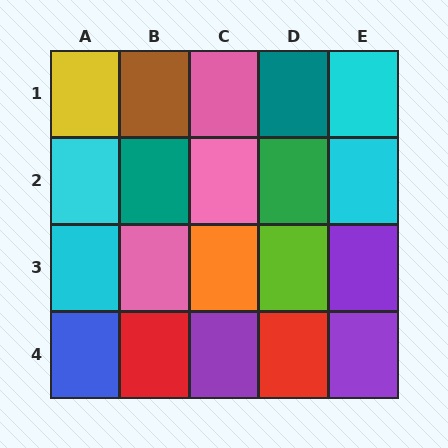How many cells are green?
1 cell is green.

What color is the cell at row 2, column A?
Cyan.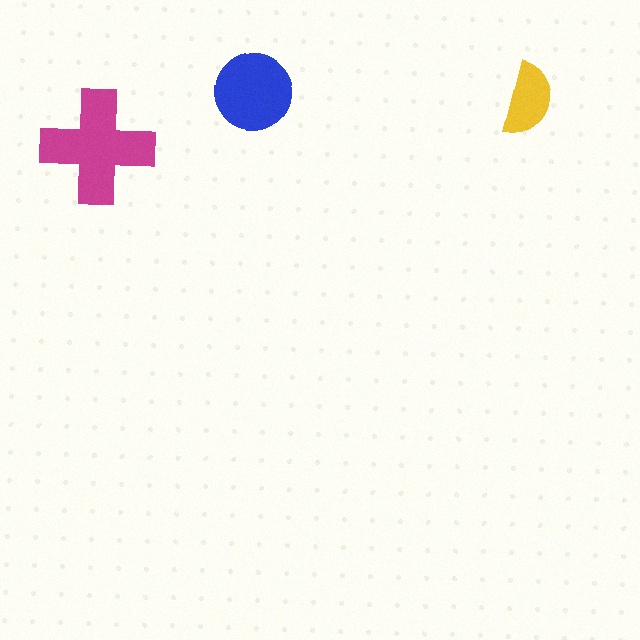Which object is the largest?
The magenta cross.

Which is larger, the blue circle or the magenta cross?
The magenta cross.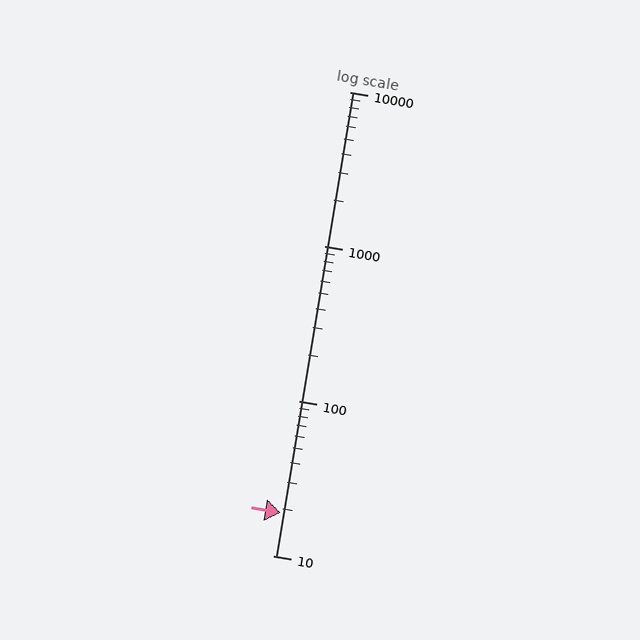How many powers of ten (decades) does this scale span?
The scale spans 3 decades, from 10 to 10000.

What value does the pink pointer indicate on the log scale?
The pointer indicates approximately 19.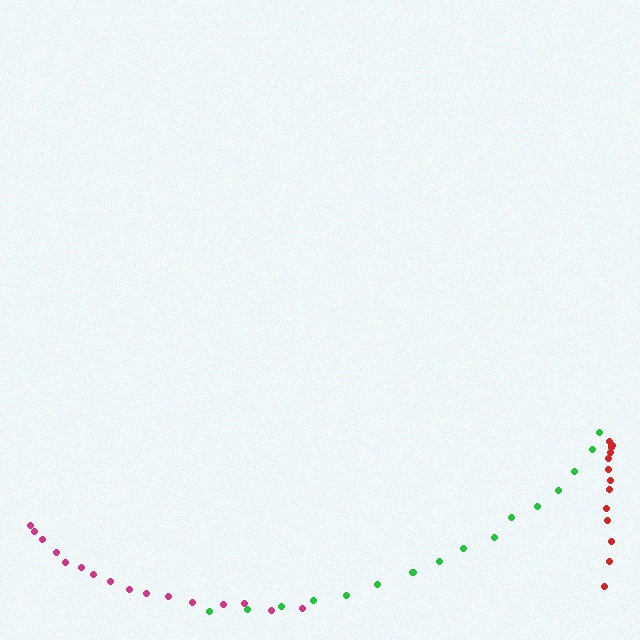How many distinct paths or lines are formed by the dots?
There are 3 distinct paths.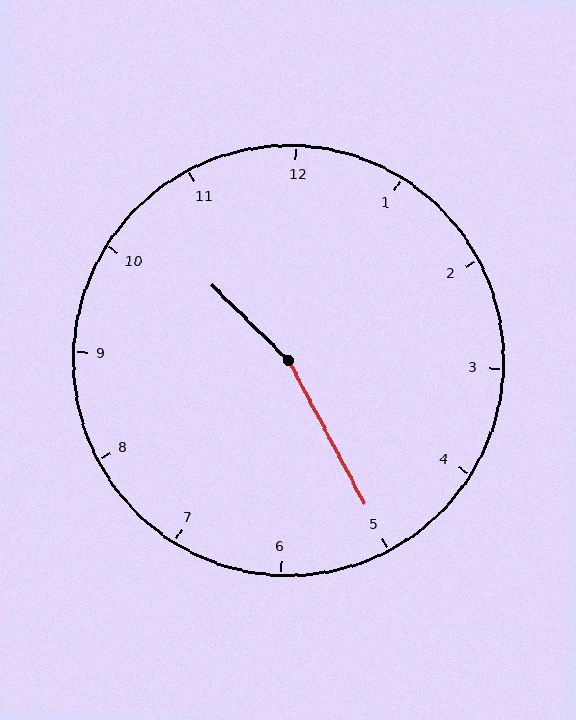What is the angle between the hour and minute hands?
Approximately 162 degrees.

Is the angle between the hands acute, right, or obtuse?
It is obtuse.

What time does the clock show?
10:25.